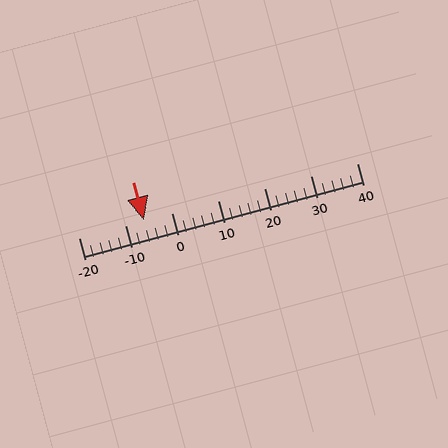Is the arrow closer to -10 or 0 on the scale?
The arrow is closer to -10.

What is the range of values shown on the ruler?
The ruler shows values from -20 to 40.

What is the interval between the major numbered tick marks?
The major tick marks are spaced 10 units apart.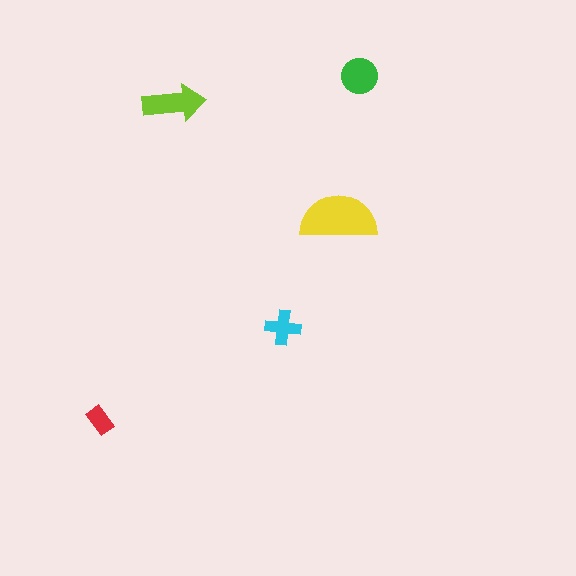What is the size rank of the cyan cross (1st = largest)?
4th.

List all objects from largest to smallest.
The yellow semicircle, the lime arrow, the green circle, the cyan cross, the red rectangle.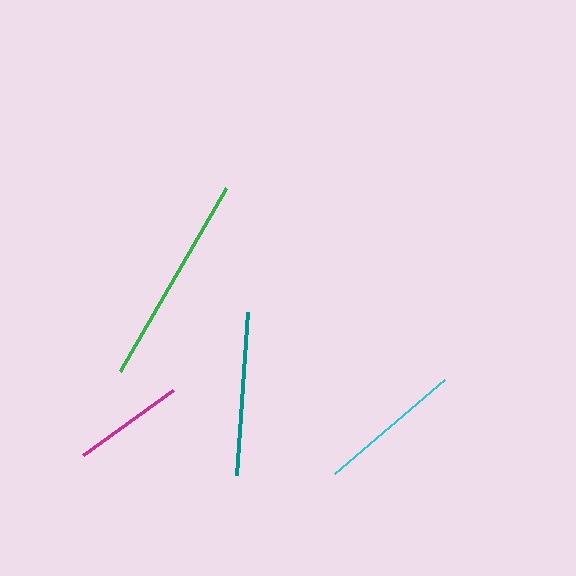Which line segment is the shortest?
The magenta line is the shortest at approximately 110 pixels.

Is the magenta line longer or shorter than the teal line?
The teal line is longer than the magenta line.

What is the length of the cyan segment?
The cyan segment is approximately 144 pixels long.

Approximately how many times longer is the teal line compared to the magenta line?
The teal line is approximately 1.5 times the length of the magenta line.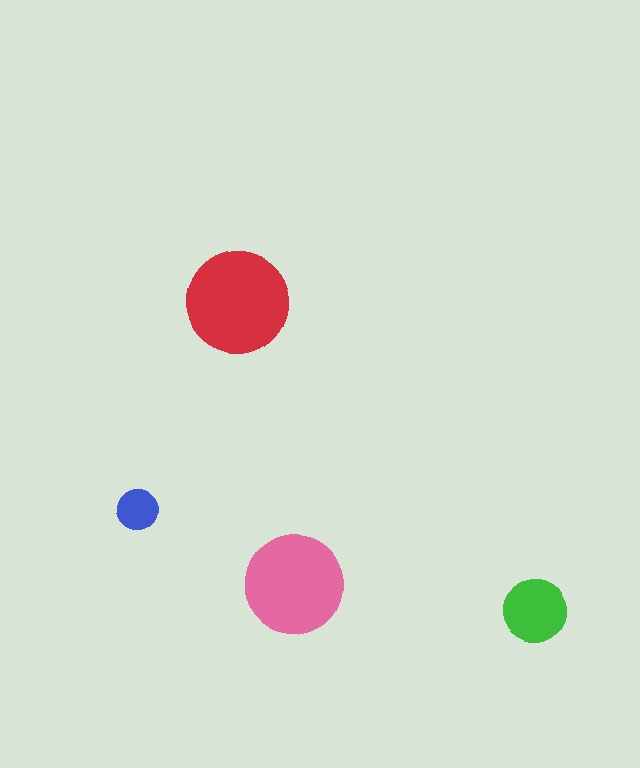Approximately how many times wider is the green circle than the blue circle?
About 1.5 times wider.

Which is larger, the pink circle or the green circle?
The pink one.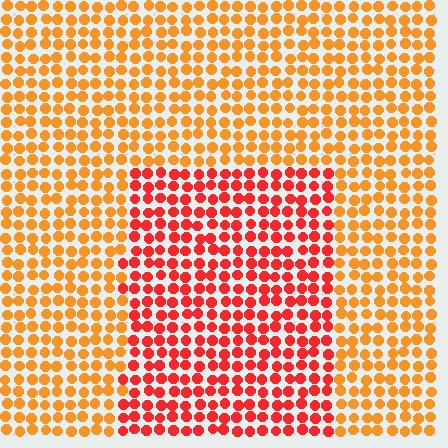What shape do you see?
I see a rectangle.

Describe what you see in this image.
The image is filled with small orange elements in a uniform arrangement. A rectangle-shaped region is visible where the elements are tinted to a slightly different hue, forming a subtle color boundary.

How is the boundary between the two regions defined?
The boundary is defined purely by a slight shift in hue (about 34 degrees). Spacing, size, and orientation are identical on both sides.